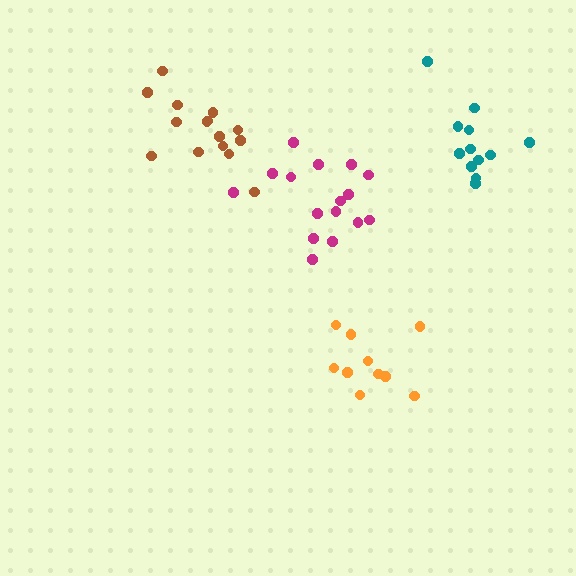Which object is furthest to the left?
The brown cluster is leftmost.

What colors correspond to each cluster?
The clusters are colored: orange, teal, magenta, brown.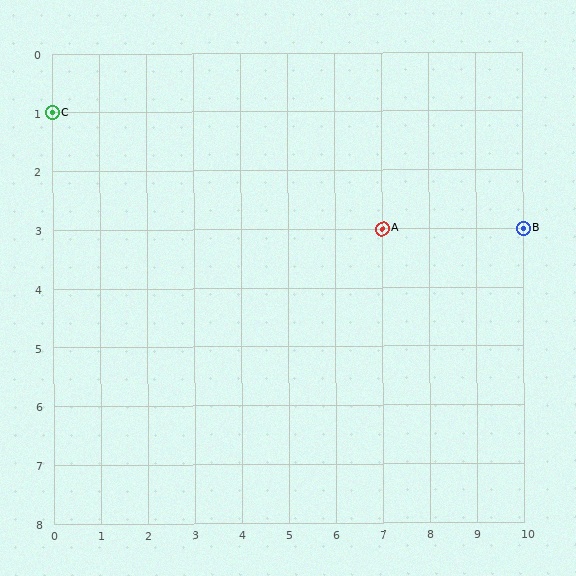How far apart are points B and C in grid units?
Points B and C are 10 columns and 2 rows apart (about 10.2 grid units diagonally).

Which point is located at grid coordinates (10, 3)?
Point B is at (10, 3).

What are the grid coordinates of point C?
Point C is at grid coordinates (0, 1).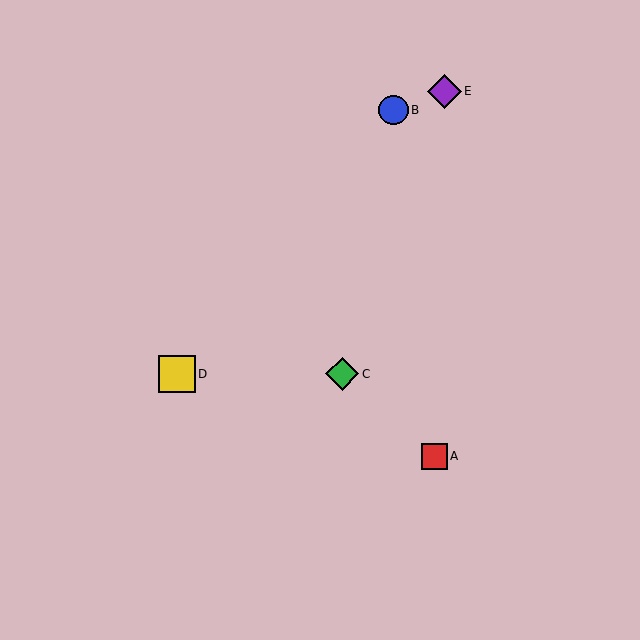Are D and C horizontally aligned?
Yes, both are at y≈374.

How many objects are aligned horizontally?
2 objects (C, D) are aligned horizontally.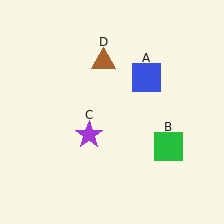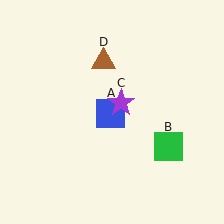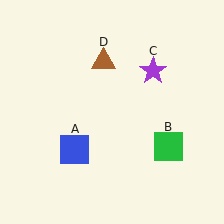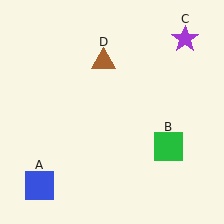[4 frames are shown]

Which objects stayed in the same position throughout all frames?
Green square (object B) and brown triangle (object D) remained stationary.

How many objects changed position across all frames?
2 objects changed position: blue square (object A), purple star (object C).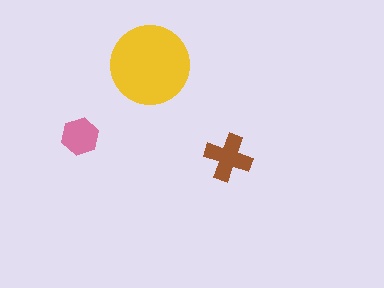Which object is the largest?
The yellow circle.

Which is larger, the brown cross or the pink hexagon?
The brown cross.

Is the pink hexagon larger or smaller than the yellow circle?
Smaller.